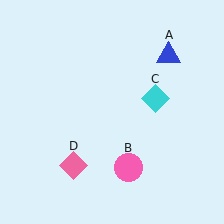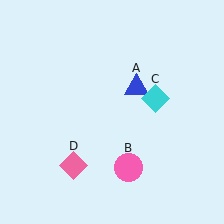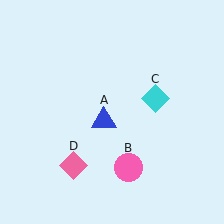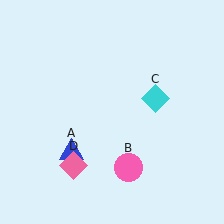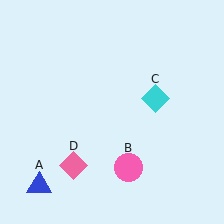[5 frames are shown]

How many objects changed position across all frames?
1 object changed position: blue triangle (object A).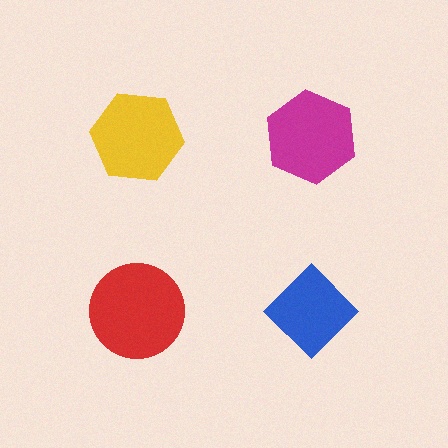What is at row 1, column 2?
A magenta hexagon.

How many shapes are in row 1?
2 shapes.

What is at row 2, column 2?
A blue diamond.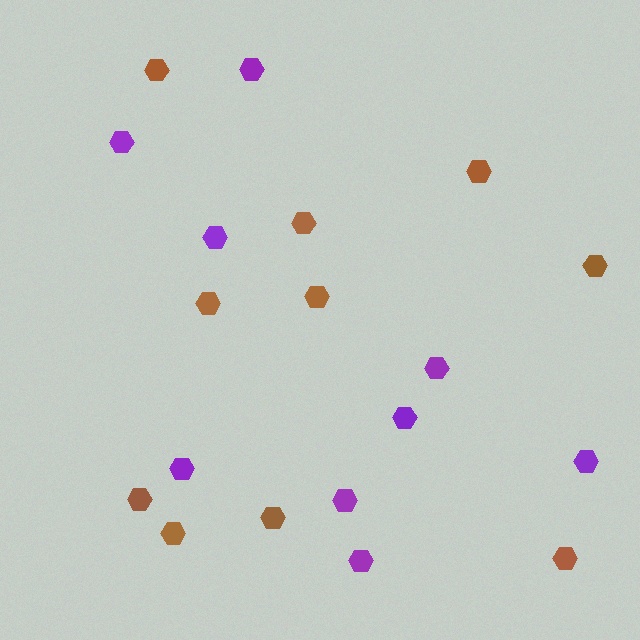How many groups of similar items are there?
There are 2 groups: one group of brown hexagons (10) and one group of purple hexagons (9).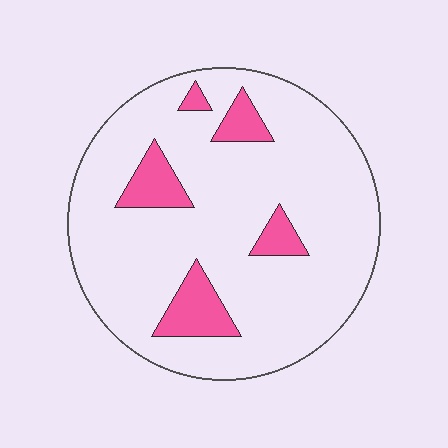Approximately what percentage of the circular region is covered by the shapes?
Approximately 15%.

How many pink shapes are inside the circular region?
5.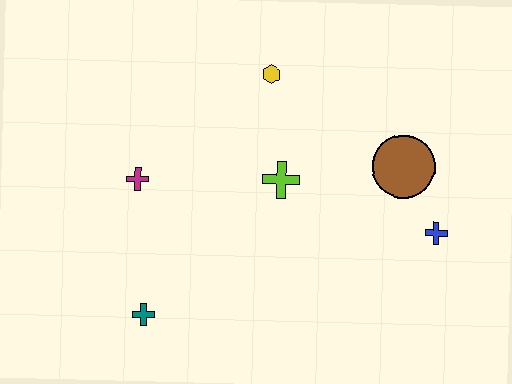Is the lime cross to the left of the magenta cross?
No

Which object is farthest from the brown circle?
The teal cross is farthest from the brown circle.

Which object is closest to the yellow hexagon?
The lime cross is closest to the yellow hexagon.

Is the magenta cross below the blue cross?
No